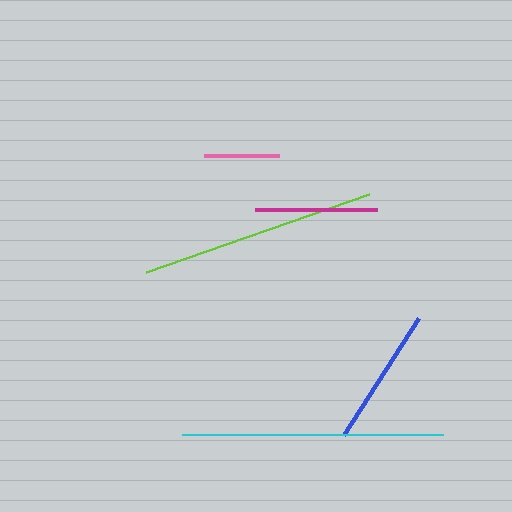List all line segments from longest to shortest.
From longest to shortest: cyan, lime, blue, magenta, pink.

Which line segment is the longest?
The cyan line is the longest at approximately 261 pixels.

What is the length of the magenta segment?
The magenta segment is approximately 123 pixels long.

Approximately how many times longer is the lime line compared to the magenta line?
The lime line is approximately 1.9 times the length of the magenta line.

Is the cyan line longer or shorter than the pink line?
The cyan line is longer than the pink line.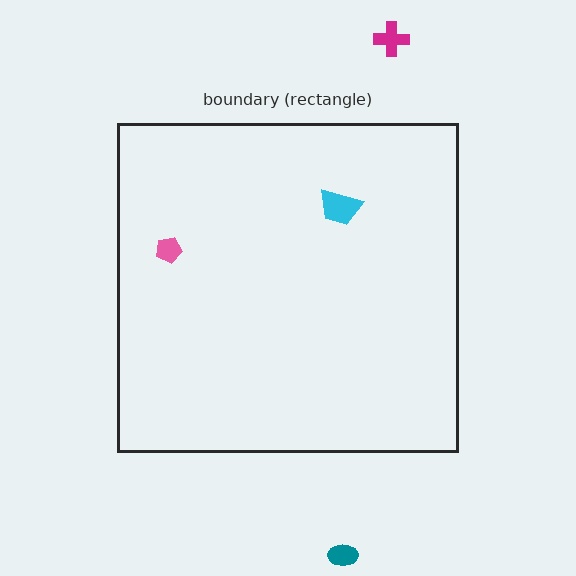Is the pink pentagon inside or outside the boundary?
Inside.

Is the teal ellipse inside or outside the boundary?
Outside.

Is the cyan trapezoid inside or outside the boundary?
Inside.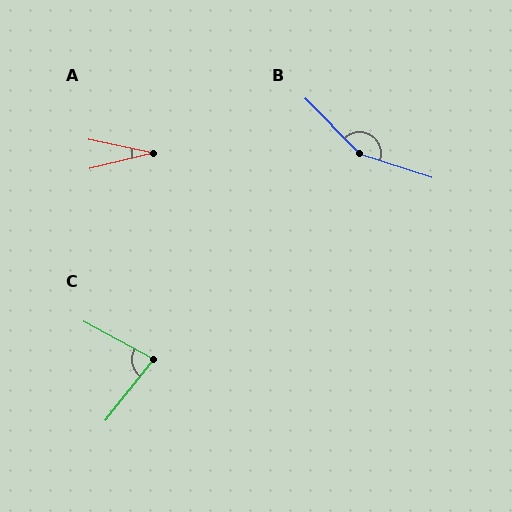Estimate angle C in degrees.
Approximately 80 degrees.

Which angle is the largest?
B, at approximately 153 degrees.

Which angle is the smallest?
A, at approximately 26 degrees.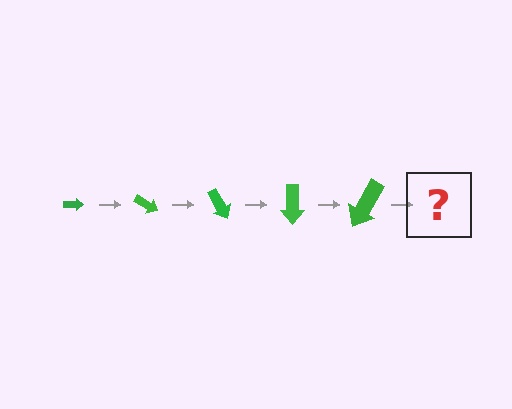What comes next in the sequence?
The next element should be an arrow, larger than the previous one and rotated 150 degrees from the start.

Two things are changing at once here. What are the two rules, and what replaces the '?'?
The two rules are that the arrow grows larger each step and it rotates 30 degrees each step. The '?' should be an arrow, larger than the previous one and rotated 150 degrees from the start.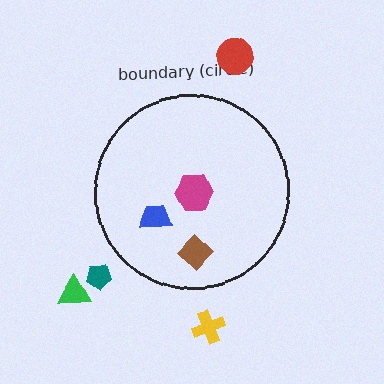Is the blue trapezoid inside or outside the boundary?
Inside.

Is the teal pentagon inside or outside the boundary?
Outside.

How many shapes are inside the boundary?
3 inside, 4 outside.